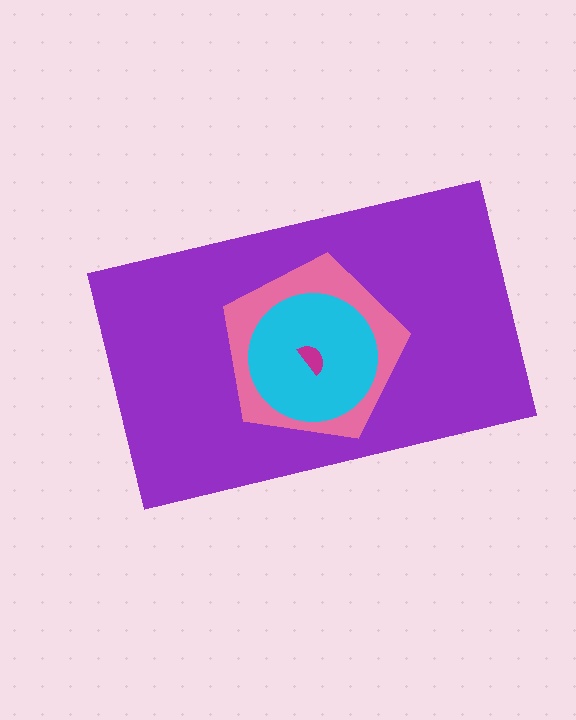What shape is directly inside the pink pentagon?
The cyan circle.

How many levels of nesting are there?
4.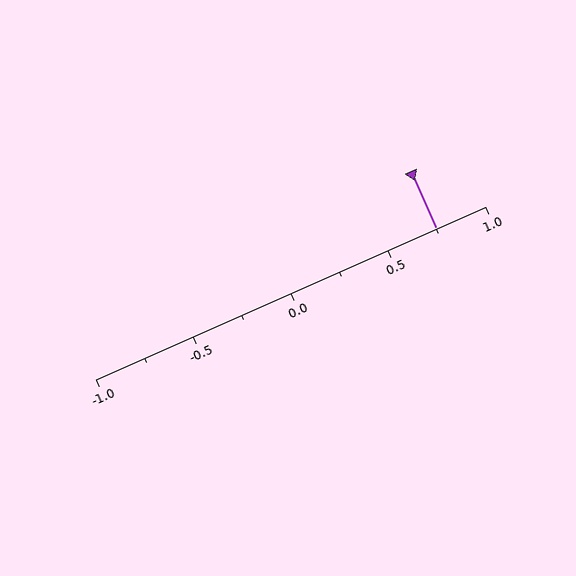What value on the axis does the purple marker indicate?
The marker indicates approximately 0.75.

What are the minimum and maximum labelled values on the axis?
The axis runs from -1.0 to 1.0.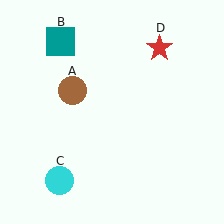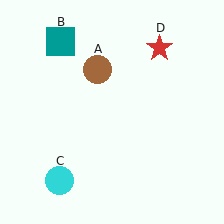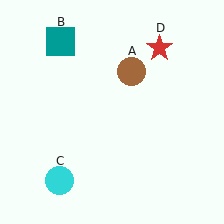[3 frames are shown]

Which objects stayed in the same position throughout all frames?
Teal square (object B) and cyan circle (object C) and red star (object D) remained stationary.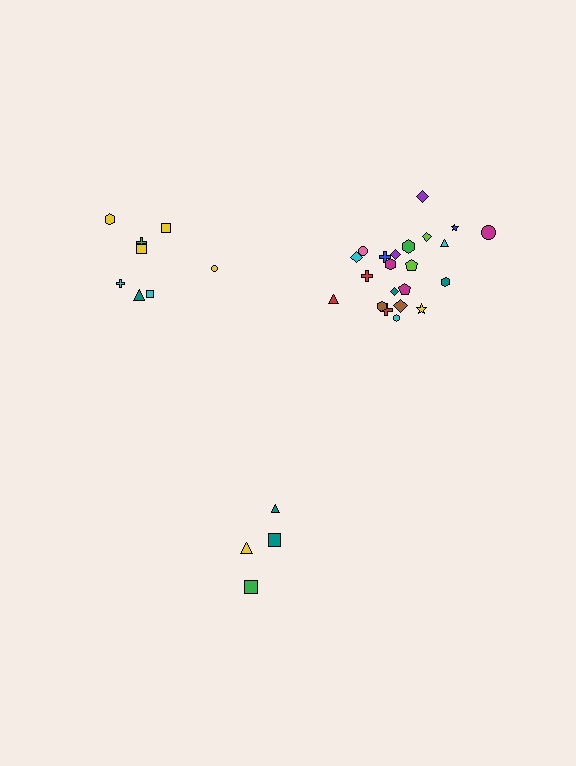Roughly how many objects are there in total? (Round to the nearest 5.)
Roughly 35 objects in total.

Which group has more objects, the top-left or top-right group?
The top-right group.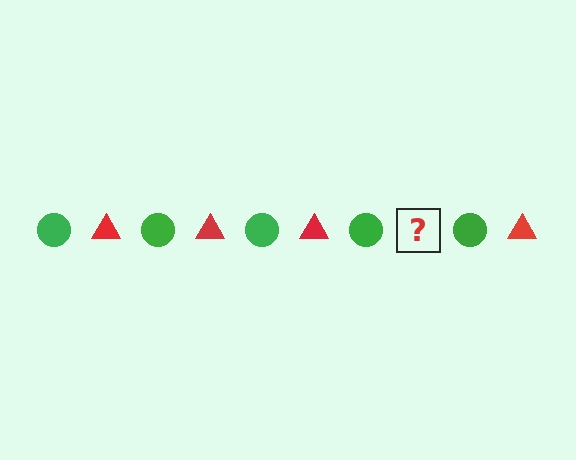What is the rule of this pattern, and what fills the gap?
The rule is that the pattern alternates between green circle and red triangle. The gap should be filled with a red triangle.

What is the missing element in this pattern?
The missing element is a red triangle.